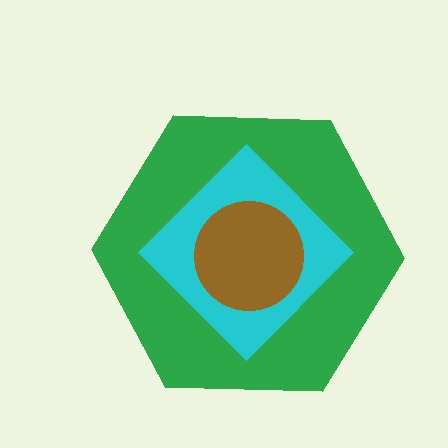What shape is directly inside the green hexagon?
The cyan diamond.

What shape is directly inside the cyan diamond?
The brown circle.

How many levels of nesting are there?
3.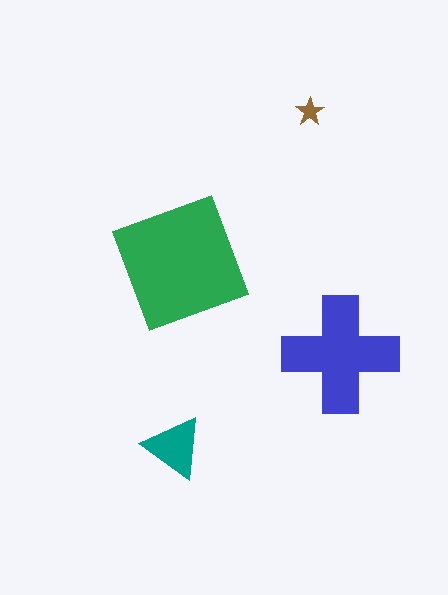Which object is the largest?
The green square.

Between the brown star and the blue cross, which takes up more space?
The blue cross.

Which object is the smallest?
The brown star.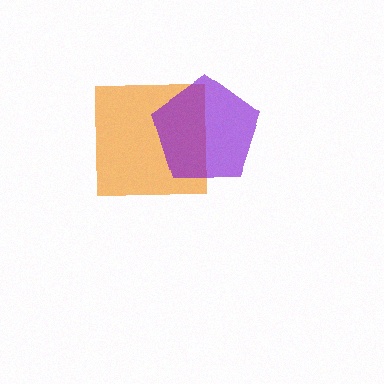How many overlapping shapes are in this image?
There are 2 overlapping shapes in the image.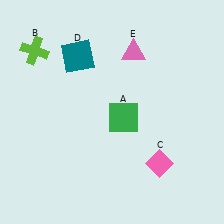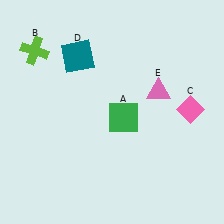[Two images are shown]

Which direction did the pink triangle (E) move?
The pink triangle (E) moved down.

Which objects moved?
The objects that moved are: the pink diamond (C), the pink triangle (E).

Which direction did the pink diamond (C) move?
The pink diamond (C) moved up.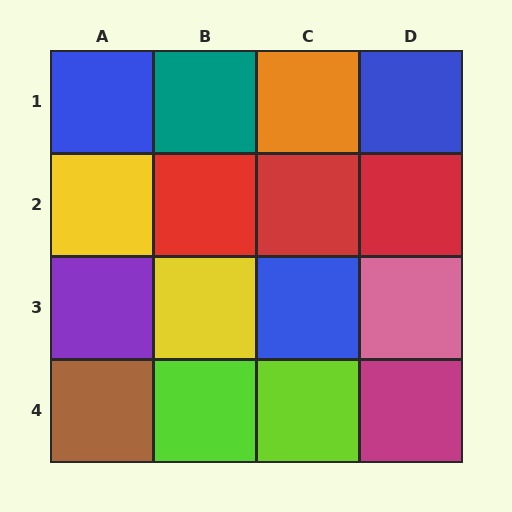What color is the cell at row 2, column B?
Red.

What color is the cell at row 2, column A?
Yellow.